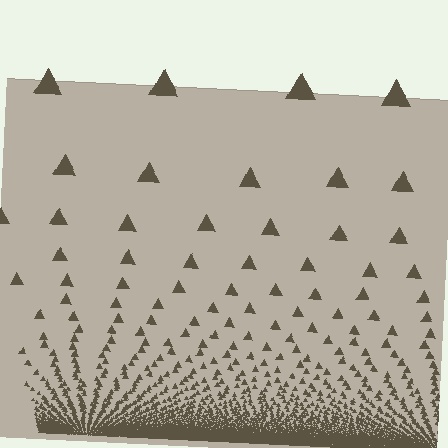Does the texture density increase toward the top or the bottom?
Density increases toward the bottom.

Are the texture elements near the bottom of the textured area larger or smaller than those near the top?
Smaller. The gradient is inverted — elements near the bottom are smaller and denser.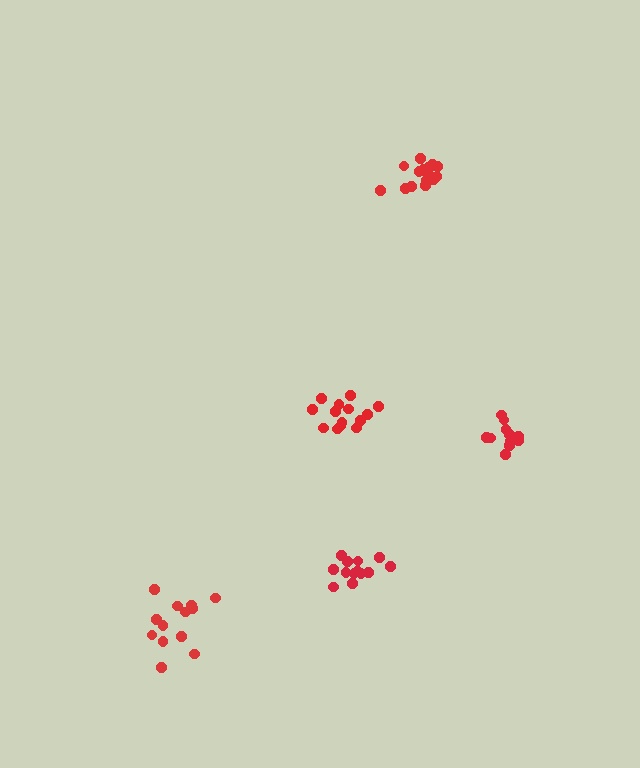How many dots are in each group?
Group 1: 13 dots, Group 2: 13 dots, Group 3: 14 dots, Group 4: 17 dots, Group 5: 11 dots (68 total).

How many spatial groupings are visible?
There are 5 spatial groupings.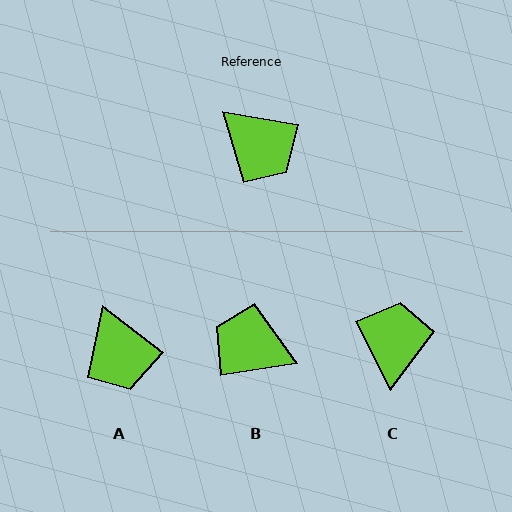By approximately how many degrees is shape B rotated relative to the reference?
Approximately 161 degrees clockwise.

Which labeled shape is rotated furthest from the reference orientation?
B, about 161 degrees away.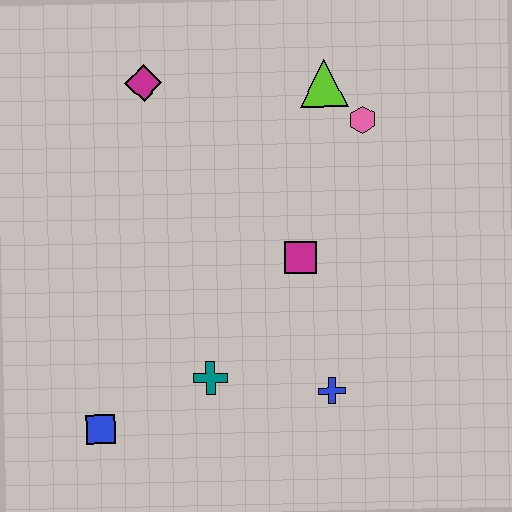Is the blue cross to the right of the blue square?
Yes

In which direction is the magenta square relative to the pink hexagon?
The magenta square is below the pink hexagon.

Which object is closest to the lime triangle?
The pink hexagon is closest to the lime triangle.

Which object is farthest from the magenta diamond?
The blue cross is farthest from the magenta diamond.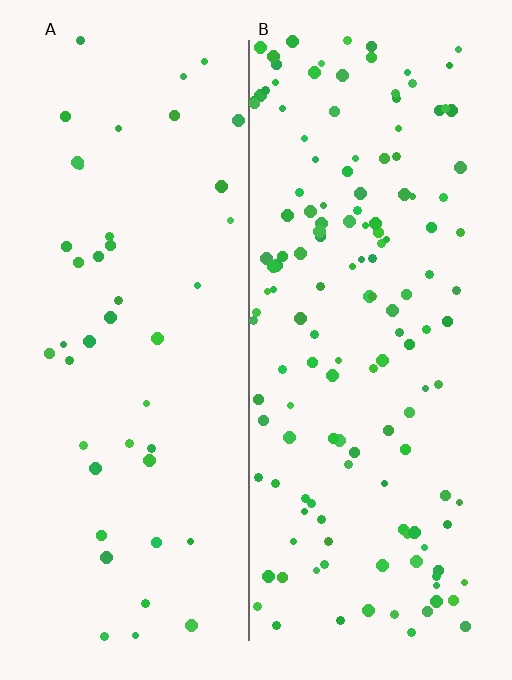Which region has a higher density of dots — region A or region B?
B (the right).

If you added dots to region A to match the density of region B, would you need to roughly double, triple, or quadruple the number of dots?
Approximately triple.